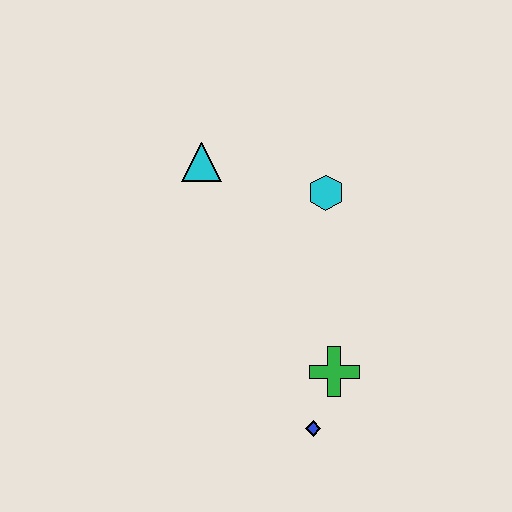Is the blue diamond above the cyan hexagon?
No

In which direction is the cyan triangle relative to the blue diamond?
The cyan triangle is above the blue diamond.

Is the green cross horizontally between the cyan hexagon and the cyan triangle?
No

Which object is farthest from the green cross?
The cyan triangle is farthest from the green cross.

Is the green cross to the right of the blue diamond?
Yes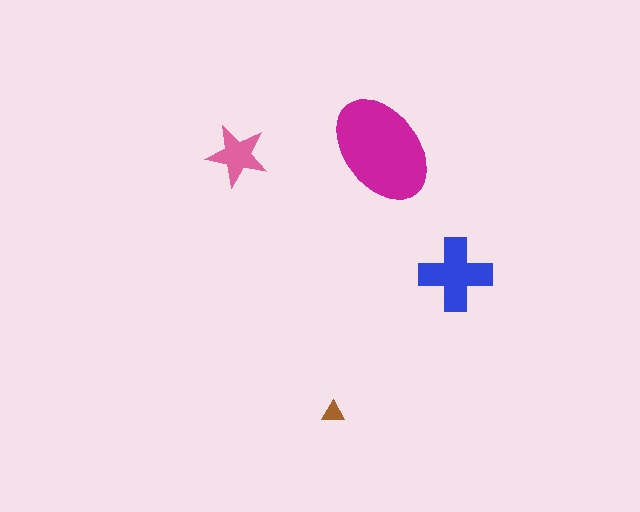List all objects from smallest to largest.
The brown triangle, the pink star, the blue cross, the magenta ellipse.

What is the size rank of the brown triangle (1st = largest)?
4th.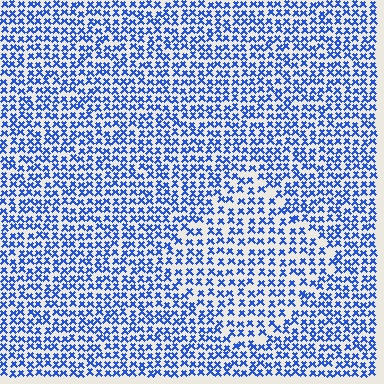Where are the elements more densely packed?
The elements are more densely packed outside the diamond boundary.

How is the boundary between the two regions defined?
The boundary is defined by a change in element density (approximately 1.4x ratio). All elements are the same color, size, and shape.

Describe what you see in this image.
The image contains small blue elements arranged at two different densities. A diamond-shaped region is visible where the elements are less densely packed than the surrounding area.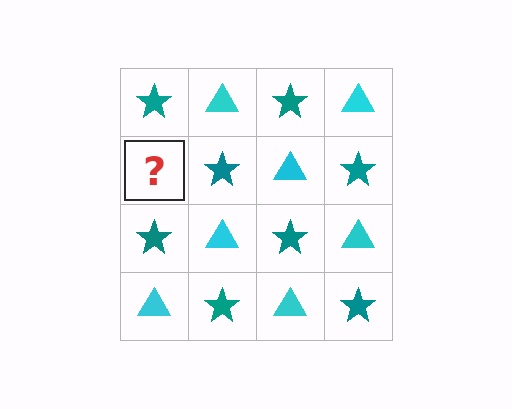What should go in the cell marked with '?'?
The missing cell should contain a cyan triangle.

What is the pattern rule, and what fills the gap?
The rule is that it alternates teal star and cyan triangle in a checkerboard pattern. The gap should be filled with a cyan triangle.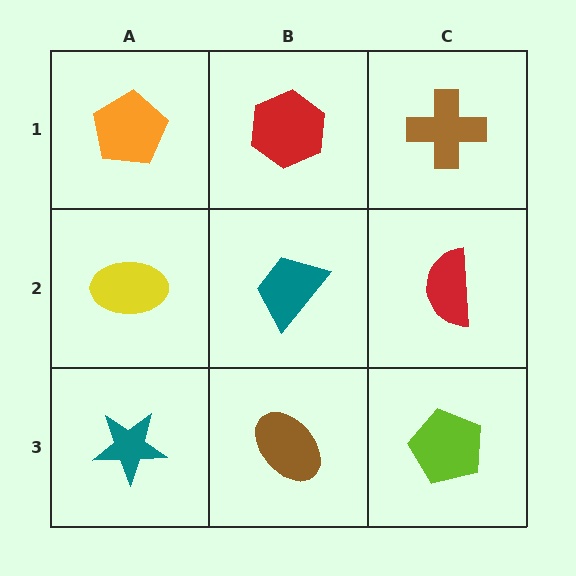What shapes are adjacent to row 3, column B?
A teal trapezoid (row 2, column B), a teal star (row 3, column A), a lime pentagon (row 3, column C).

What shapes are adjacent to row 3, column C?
A red semicircle (row 2, column C), a brown ellipse (row 3, column B).